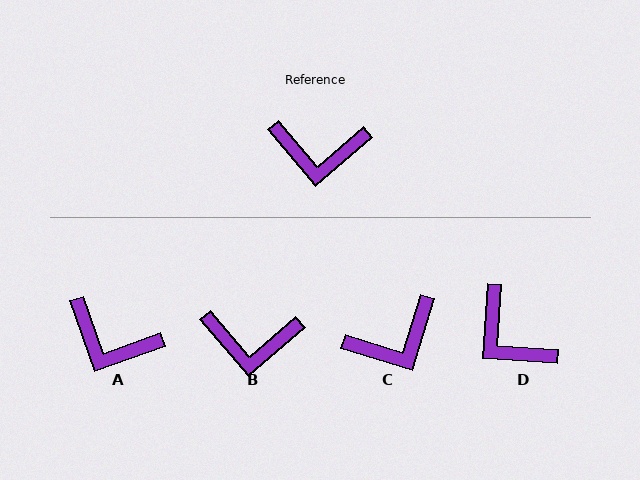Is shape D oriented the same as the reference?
No, it is off by about 44 degrees.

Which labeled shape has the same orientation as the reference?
B.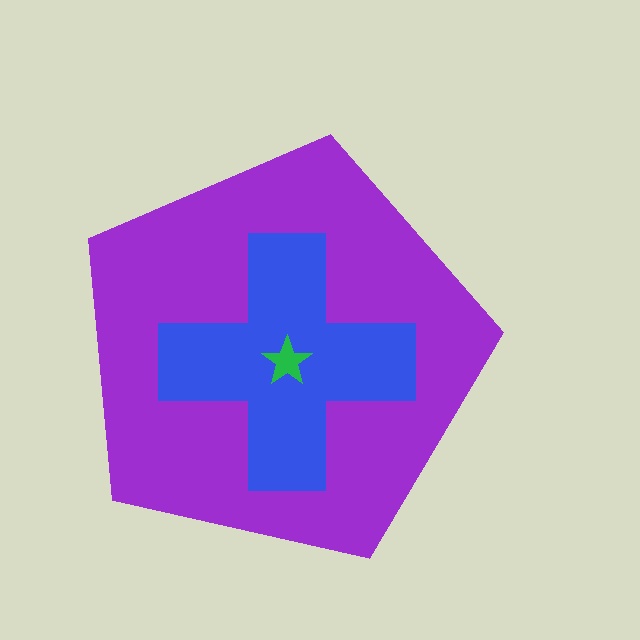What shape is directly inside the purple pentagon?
The blue cross.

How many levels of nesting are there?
3.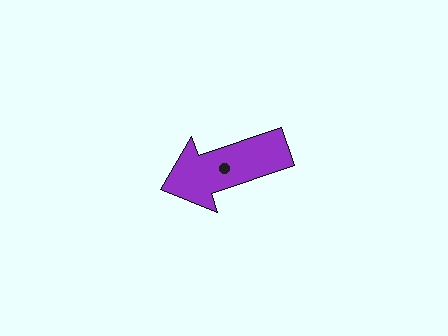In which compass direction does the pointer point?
West.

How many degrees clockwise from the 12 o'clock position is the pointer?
Approximately 251 degrees.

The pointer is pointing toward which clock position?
Roughly 8 o'clock.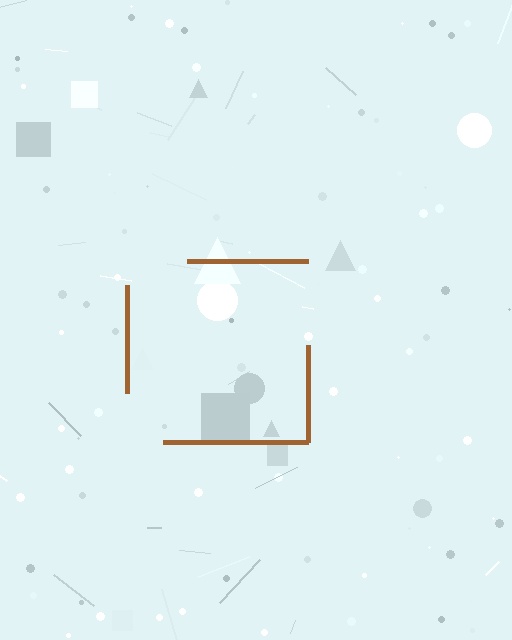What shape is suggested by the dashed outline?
The dashed outline suggests a square.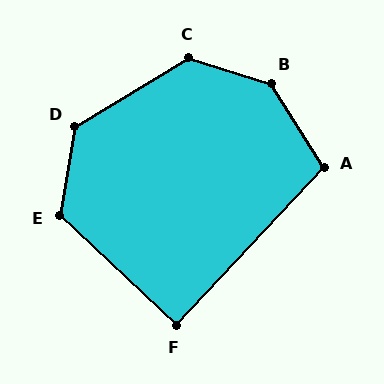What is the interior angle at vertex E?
Approximately 124 degrees (obtuse).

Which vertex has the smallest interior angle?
F, at approximately 90 degrees.